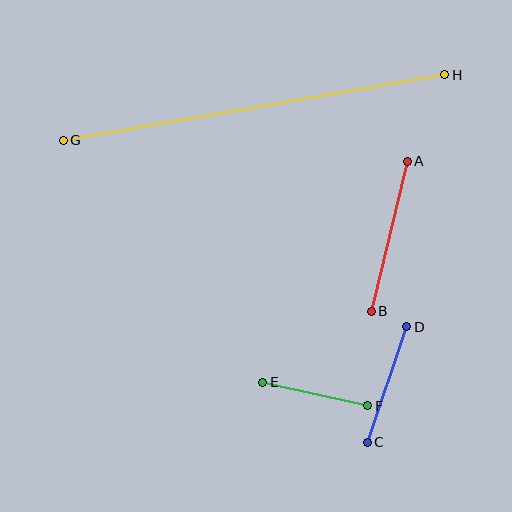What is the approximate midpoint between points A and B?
The midpoint is at approximately (389, 236) pixels.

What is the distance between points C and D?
The distance is approximately 122 pixels.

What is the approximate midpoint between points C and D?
The midpoint is at approximately (387, 384) pixels.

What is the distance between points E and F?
The distance is approximately 108 pixels.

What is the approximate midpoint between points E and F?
The midpoint is at approximately (315, 394) pixels.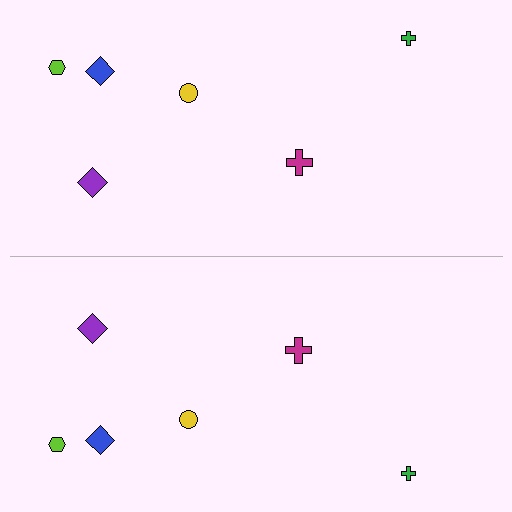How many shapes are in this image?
There are 12 shapes in this image.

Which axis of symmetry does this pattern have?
The pattern has a horizontal axis of symmetry running through the center of the image.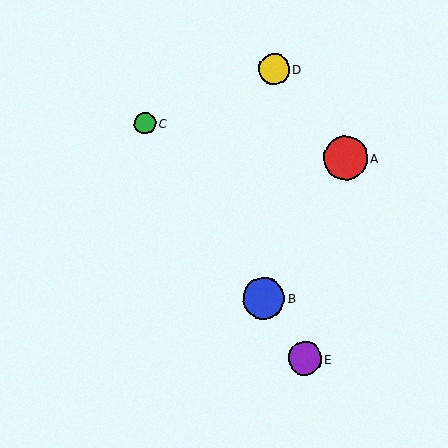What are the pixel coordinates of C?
Object C is at (145, 123).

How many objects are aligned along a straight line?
3 objects (B, C, E) are aligned along a straight line.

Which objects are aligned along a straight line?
Objects B, C, E are aligned along a straight line.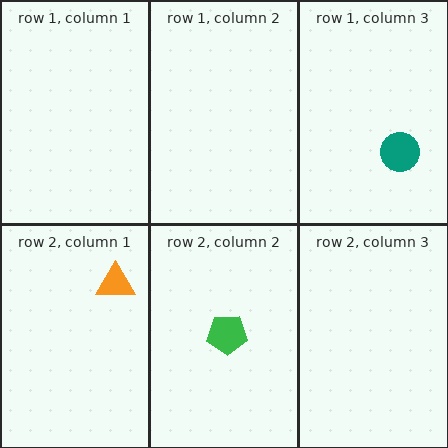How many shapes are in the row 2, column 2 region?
1.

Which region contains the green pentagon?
The row 2, column 2 region.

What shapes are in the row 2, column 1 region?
The orange triangle.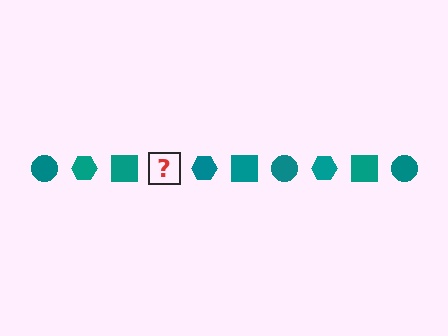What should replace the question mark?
The question mark should be replaced with a teal circle.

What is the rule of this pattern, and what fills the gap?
The rule is that the pattern cycles through circle, hexagon, square shapes in teal. The gap should be filled with a teal circle.